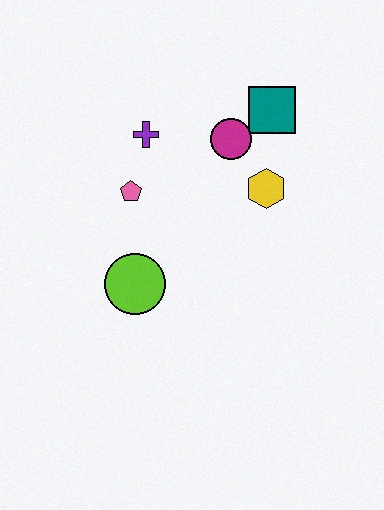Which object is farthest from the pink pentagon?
The teal square is farthest from the pink pentagon.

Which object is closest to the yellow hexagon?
The magenta circle is closest to the yellow hexagon.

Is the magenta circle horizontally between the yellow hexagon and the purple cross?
Yes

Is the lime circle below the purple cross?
Yes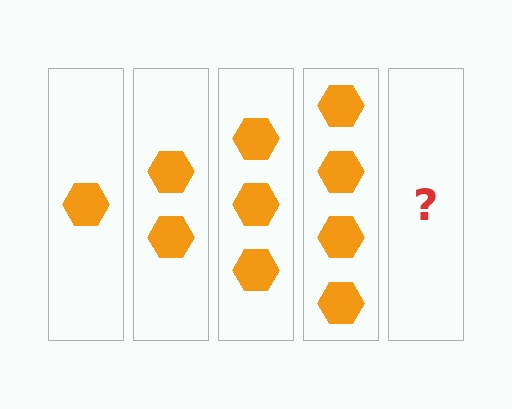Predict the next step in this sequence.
The next step is 5 hexagons.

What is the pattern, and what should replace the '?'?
The pattern is that each step adds one more hexagon. The '?' should be 5 hexagons.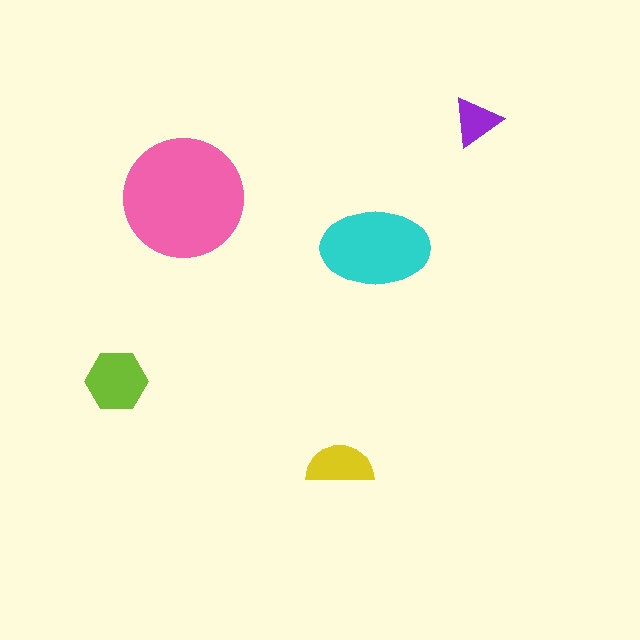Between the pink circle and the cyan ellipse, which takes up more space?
The pink circle.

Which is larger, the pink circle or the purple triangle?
The pink circle.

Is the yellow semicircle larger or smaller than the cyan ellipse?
Smaller.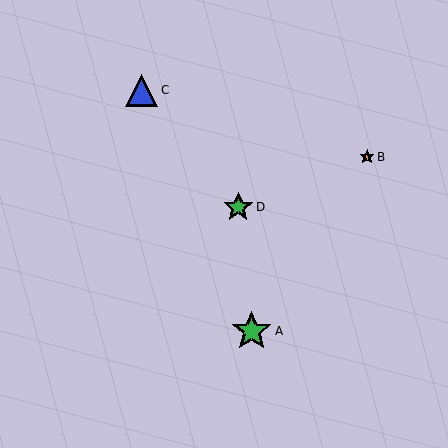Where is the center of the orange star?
The center of the orange star is at (367, 157).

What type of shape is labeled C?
Shape C is a blue triangle.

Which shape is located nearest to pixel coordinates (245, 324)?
The green star (labeled A) at (252, 331) is nearest to that location.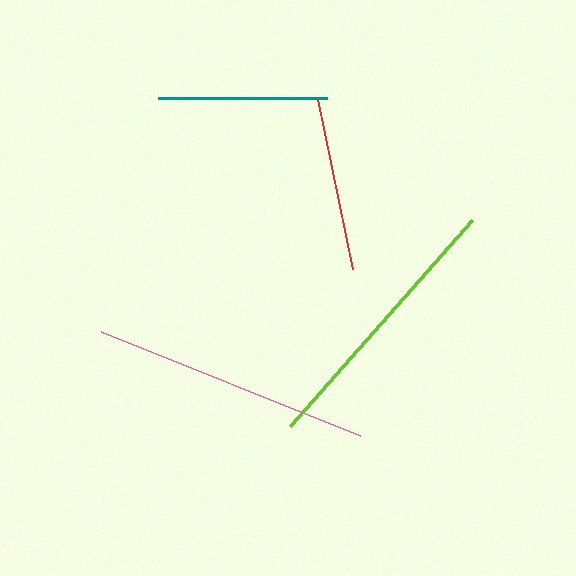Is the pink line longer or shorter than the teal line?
The pink line is longer than the teal line.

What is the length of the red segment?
The red segment is approximately 174 pixels long.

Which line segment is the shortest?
The teal line is the shortest at approximately 170 pixels.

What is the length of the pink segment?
The pink segment is approximately 280 pixels long.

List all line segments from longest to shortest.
From longest to shortest: pink, lime, red, teal.